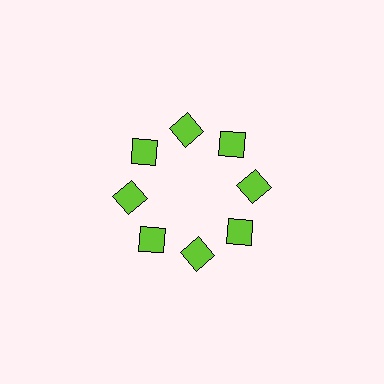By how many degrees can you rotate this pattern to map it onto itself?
The pattern maps onto itself every 45 degrees of rotation.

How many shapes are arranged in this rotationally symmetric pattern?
There are 8 shapes, arranged in 8 groups of 1.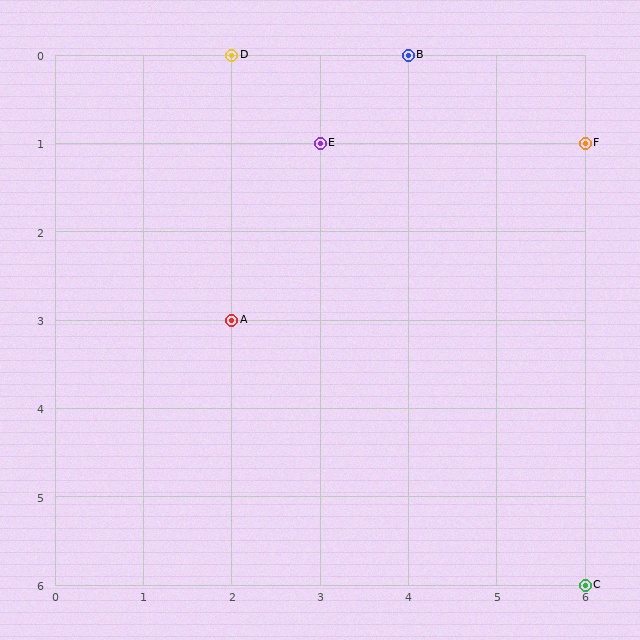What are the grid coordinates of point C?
Point C is at grid coordinates (6, 6).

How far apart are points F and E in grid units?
Points F and E are 3 columns apart.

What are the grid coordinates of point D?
Point D is at grid coordinates (2, 0).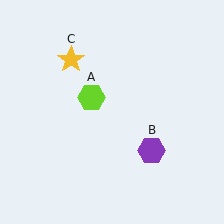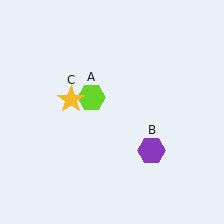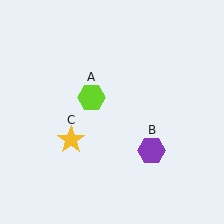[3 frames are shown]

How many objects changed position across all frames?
1 object changed position: yellow star (object C).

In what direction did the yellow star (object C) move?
The yellow star (object C) moved down.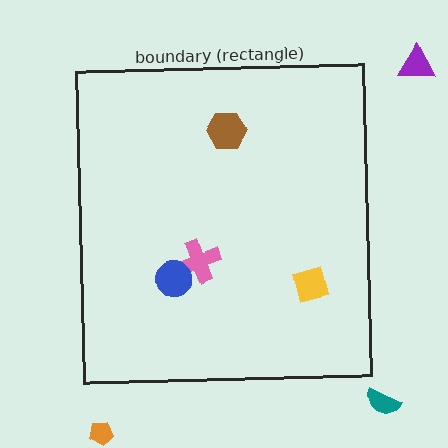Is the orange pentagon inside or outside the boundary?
Outside.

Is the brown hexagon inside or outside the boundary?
Inside.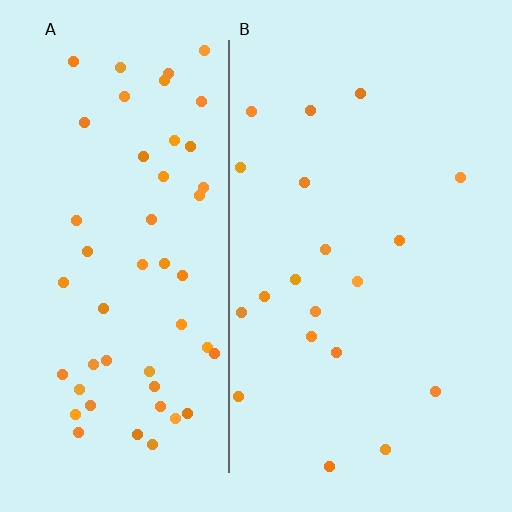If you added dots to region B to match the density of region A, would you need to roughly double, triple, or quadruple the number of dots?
Approximately triple.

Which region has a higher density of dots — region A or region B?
A (the left).